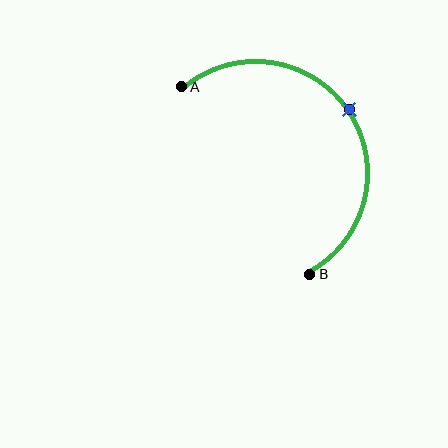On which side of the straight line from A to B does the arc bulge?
The arc bulges above and to the right of the straight line connecting A and B.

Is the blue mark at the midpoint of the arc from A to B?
Yes. The blue mark lies on the arc at equal arc-length from both A and B — it is the arc midpoint.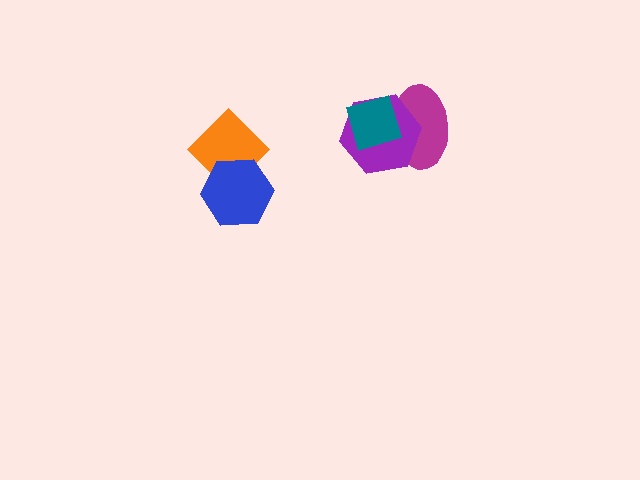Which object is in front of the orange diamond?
The blue hexagon is in front of the orange diamond.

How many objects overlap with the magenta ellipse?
2 objects overlap with the magenta ellipse.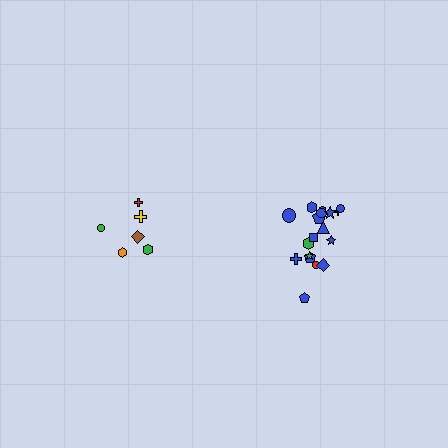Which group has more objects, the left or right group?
The right group.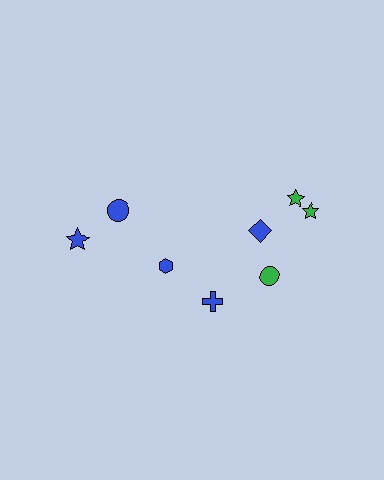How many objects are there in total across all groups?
There are 8 objects.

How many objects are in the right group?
There are 5 objects.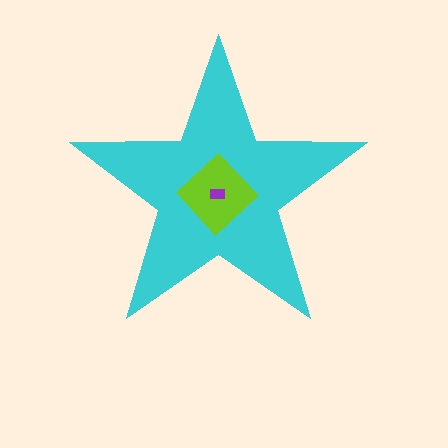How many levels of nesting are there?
3.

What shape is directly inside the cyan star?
The lime diamond.